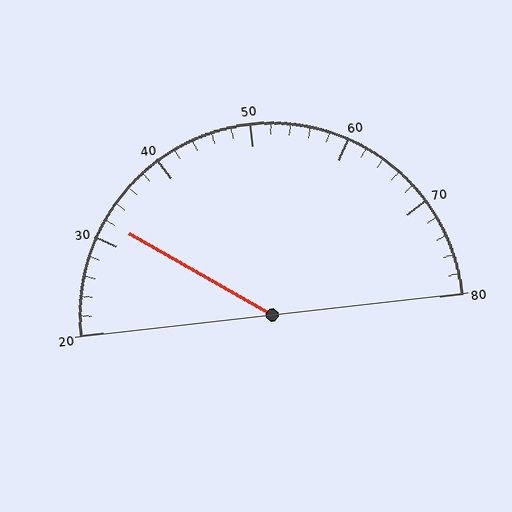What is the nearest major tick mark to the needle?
The nearest major tick mark is 30.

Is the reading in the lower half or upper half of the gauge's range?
The reading is in the lower half of the range (20 to 80).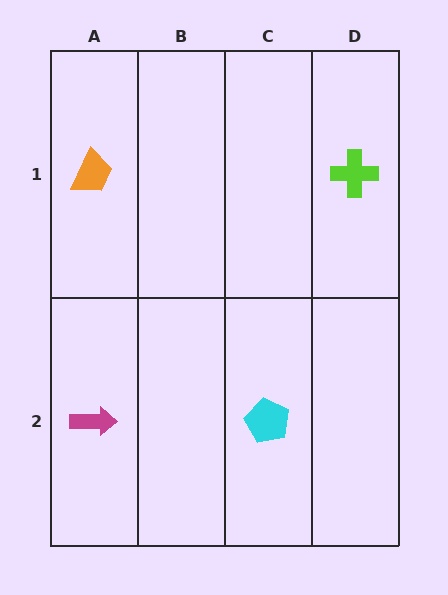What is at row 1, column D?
A lime cross.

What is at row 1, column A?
An orange trapezoid.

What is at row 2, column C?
A cyan pentagon.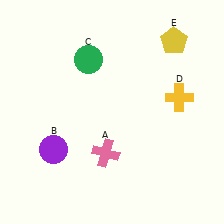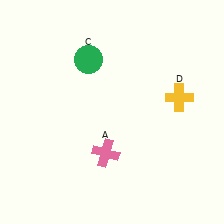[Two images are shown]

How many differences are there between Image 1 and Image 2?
There are 2 differences between the two images.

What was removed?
The yellow pentagon (E), the purple circle (B) were removed in Image 2.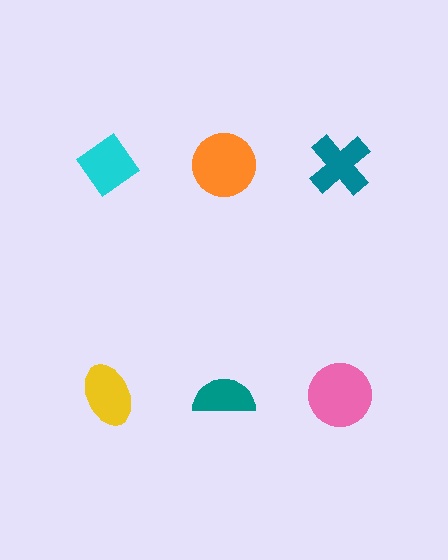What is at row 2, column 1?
A yellow ellipse.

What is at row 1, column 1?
A cyan diamond.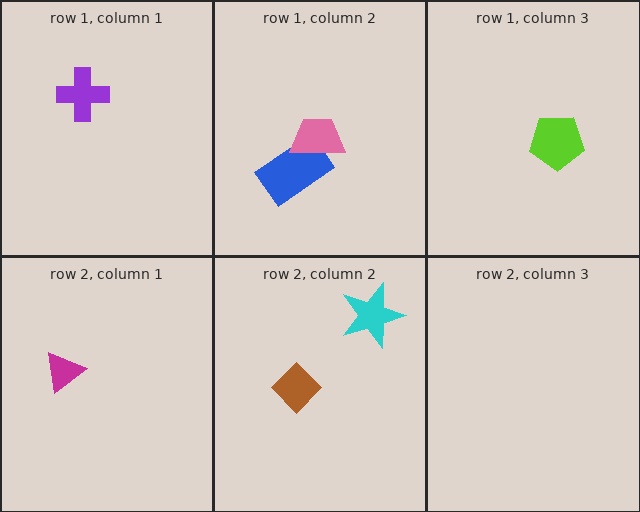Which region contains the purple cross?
The row 1, column 1 region.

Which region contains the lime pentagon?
The row 1, column 3 region.